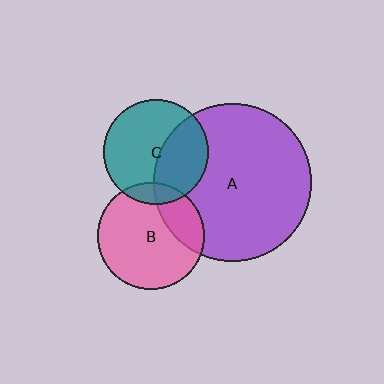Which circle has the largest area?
Circle A (purple).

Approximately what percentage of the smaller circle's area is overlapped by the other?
Approximately 40%.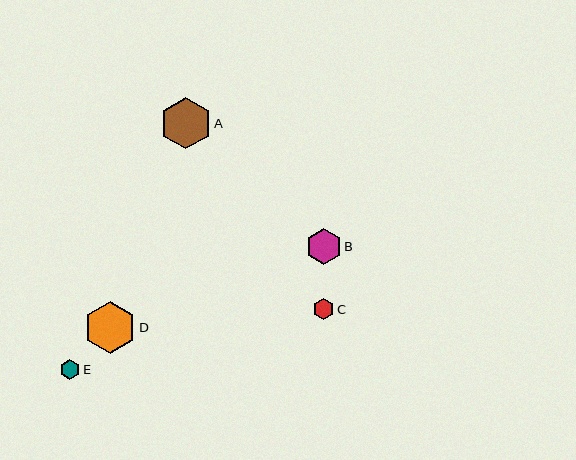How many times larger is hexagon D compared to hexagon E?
Hexagon D is approximately 2.7 times the size of hexagon E.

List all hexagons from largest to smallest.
From largest to smallest: D, A, B, C, E.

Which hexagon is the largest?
Hexagon D is the largest with a size of approximately 52 pixels.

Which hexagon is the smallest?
Hexagon E is the smallest with a size of approximately 20 pixels.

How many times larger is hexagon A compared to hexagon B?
Hexagon A is approximately 1.5 times the size of hexagon B.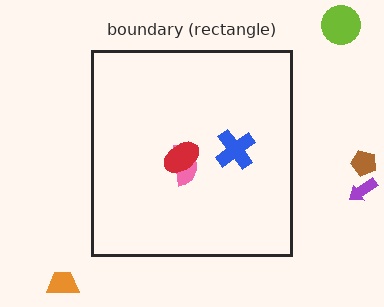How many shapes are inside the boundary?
3 inside, 4 outside.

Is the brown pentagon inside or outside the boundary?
Outside.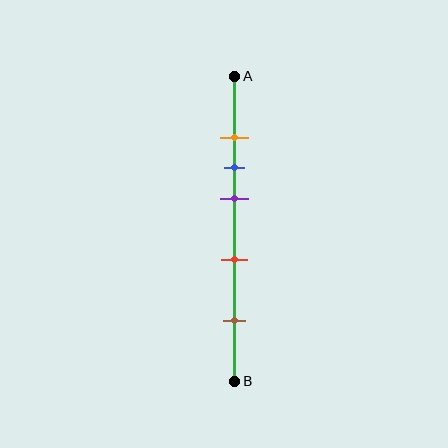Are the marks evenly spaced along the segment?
No, the marks are not evenly spaced.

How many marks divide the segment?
There are 5 marks dividing the segment.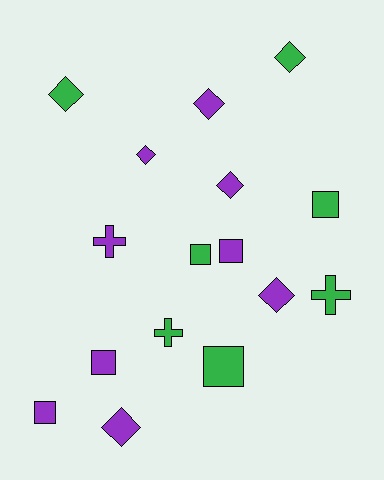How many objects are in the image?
There are 16 objects.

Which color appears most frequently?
Purple, with 9 objects.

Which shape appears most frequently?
Diamond, with 7 objects.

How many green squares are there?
There are 3 green squares.